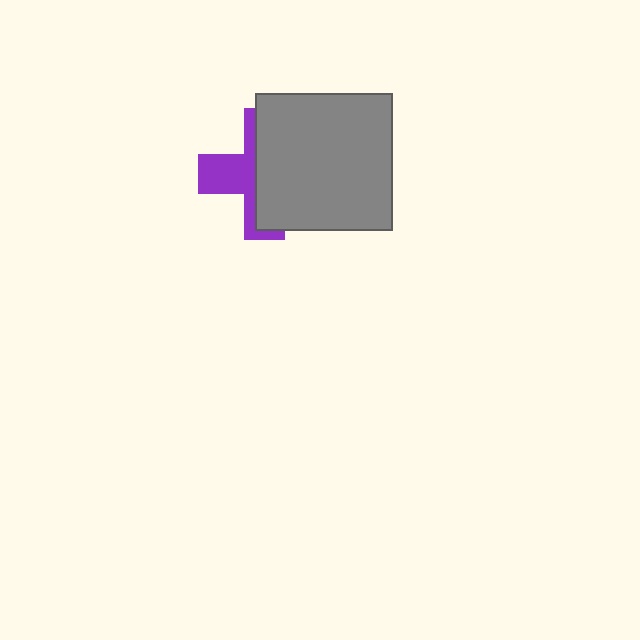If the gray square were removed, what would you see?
You would see the complete purple cross.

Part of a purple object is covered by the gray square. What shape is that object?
It is a cross.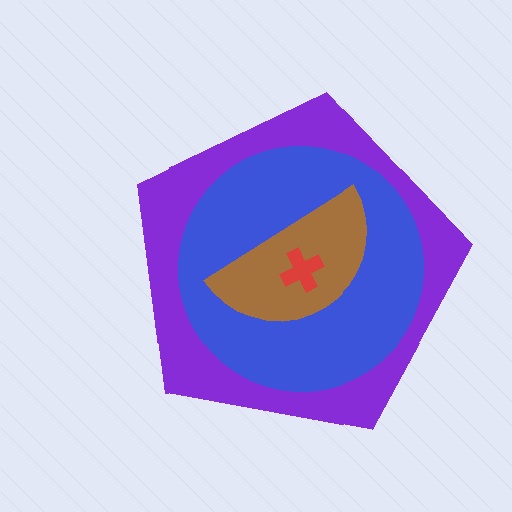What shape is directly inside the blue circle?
The brown semicircle.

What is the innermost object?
The red cross.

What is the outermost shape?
The purple pentagon.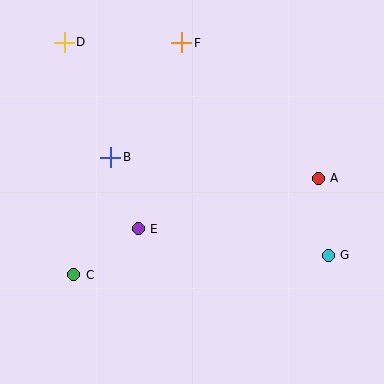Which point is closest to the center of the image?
Point E at (138, 229) is closest to the center.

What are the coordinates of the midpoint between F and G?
The midpoint between F and G is at (255, 149).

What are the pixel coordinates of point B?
Point B is at (111, 157).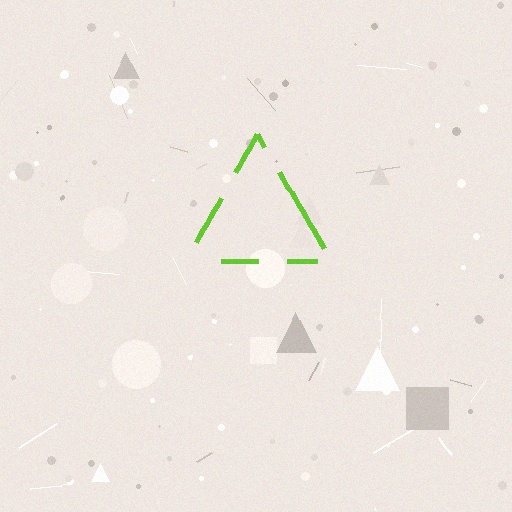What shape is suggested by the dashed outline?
The dashed outline suggests a triangle.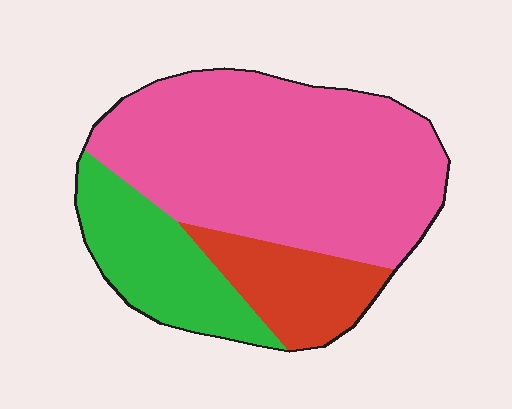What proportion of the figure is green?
Green covers 21% of the figure.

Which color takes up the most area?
Pink, at roughly 60%.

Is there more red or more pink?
Pink.